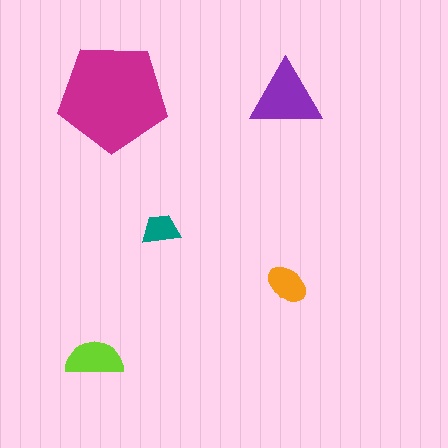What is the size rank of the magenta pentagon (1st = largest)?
1st.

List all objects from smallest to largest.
The teal trapezoid, the orange ellipse, the lime semicircle, the purple triangle, the magenta pentagon.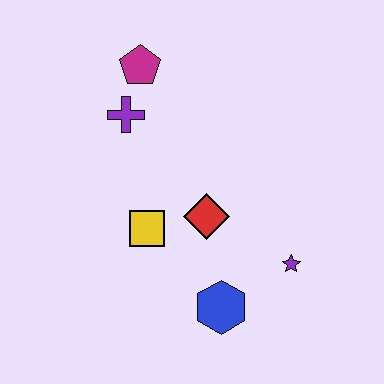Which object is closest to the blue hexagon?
The purple star is closest to the blue hexagon.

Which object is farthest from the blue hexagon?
The magenta pentagon is farthest from the blue hexagon.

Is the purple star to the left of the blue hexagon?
No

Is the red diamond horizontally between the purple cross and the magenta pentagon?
No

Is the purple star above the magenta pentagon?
No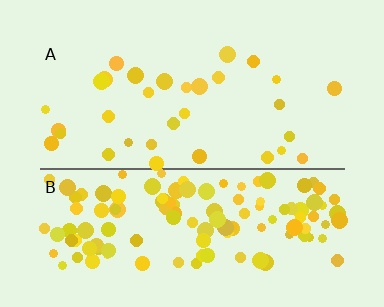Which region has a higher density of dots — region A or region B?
B (the bottom).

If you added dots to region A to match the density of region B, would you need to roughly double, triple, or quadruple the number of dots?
Approximately quadruple.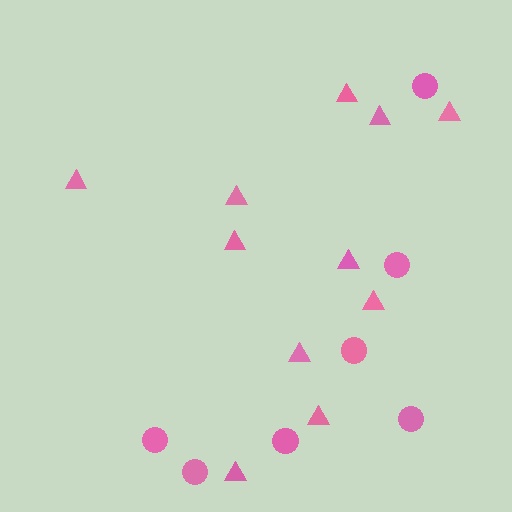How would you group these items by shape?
There are 2 groups: one group of triangles (11) and one group of circles (7).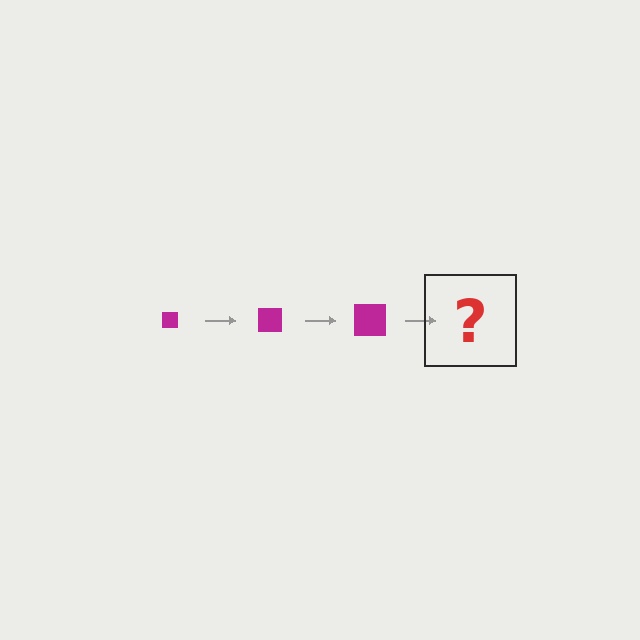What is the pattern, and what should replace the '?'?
The pattern is that the square gets progressively larger each step. The '?' should be a magenta square, larger than the previous one.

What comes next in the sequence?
The next element should be a magenta square, larger than the previous one.